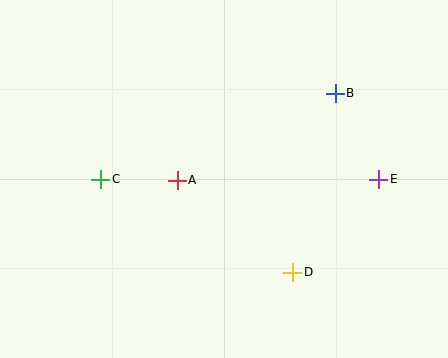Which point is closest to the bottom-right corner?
Point D is closest to the bottom-right corner.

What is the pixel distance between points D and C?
The distance between D and C is 213 pixels.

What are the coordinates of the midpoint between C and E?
The midpoint between C and E is at (240, 179).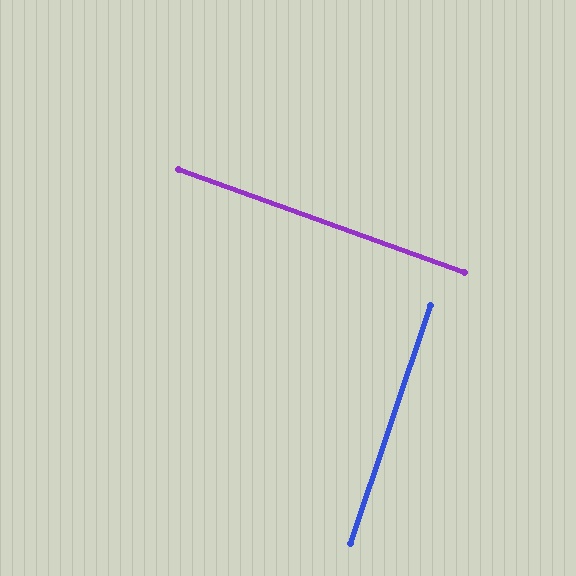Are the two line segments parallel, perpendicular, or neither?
Perpendicular — they meet at approximately 89°.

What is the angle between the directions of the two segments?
Approximately 89 degrees.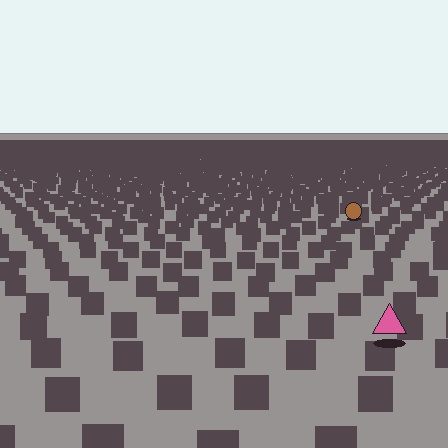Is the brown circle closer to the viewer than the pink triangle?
No. The pink triangle is closer — you can tell from the texture gradient: the ground texture is coarser near it.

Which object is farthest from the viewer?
The brown circle is farthest from the viewer. It appears smaller and the ground texture around it is denser.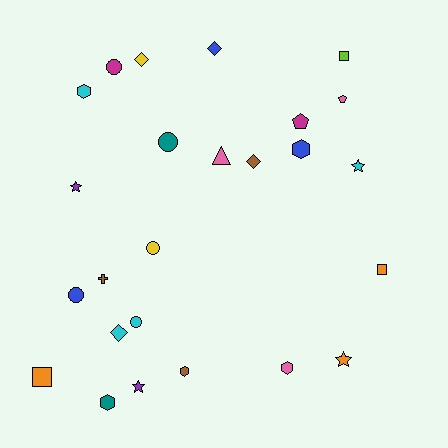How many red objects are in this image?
There are no red objects.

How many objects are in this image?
There are 25 objects.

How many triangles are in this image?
There is 1 triangle.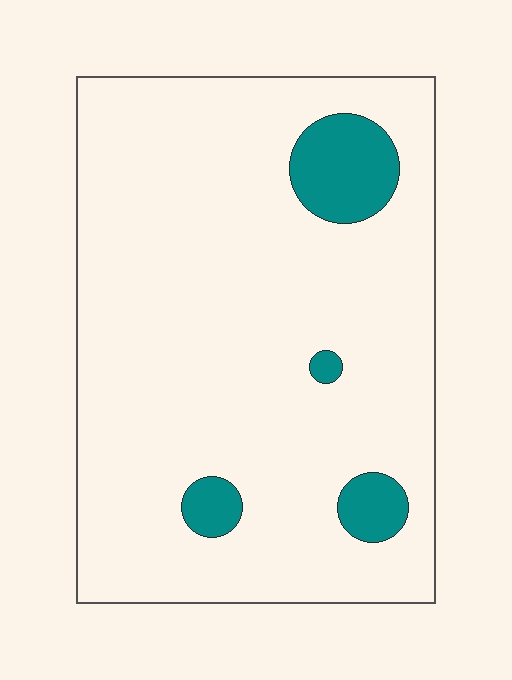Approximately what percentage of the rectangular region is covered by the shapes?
Approximately 10%.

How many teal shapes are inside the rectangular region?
4.